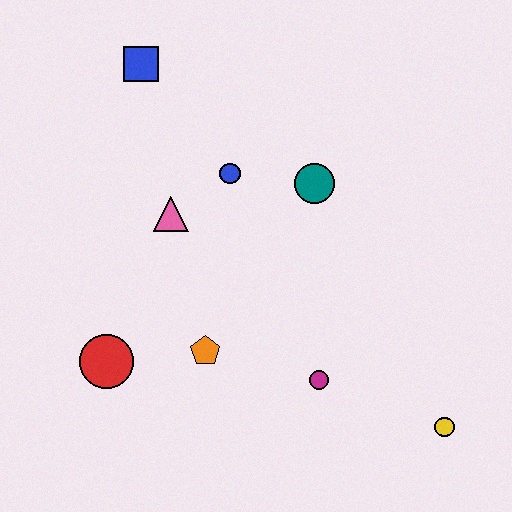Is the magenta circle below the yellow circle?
No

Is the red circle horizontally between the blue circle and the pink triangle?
No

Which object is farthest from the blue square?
The yellow circle is farthest from the blue square.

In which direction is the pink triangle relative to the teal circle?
The pink triangle is to the left of the teal circle.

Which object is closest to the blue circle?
The pink triangle is closest to the blue circle.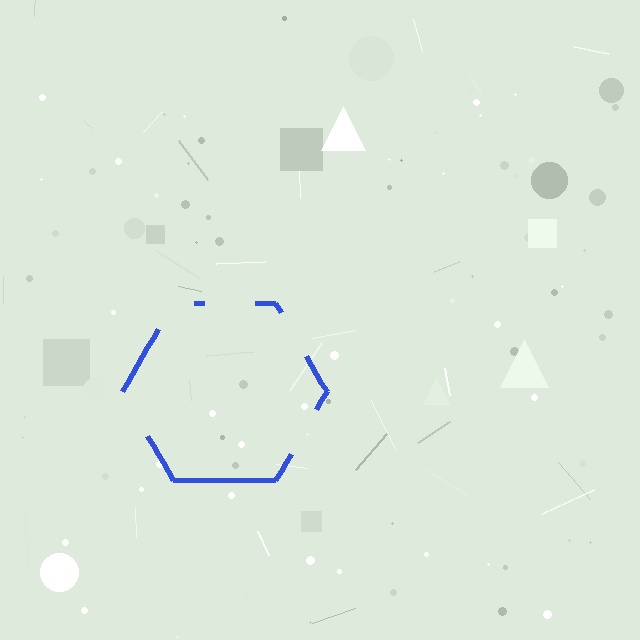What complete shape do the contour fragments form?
The contour fragments form a hexagon.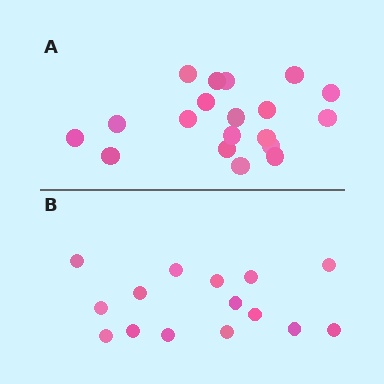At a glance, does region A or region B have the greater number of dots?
Region A (the top region) has more dots.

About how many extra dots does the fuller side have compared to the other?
Region A has about 4 more dots than region B.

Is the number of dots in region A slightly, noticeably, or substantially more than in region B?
Region A has noticeably more, but not dramatically so. The ratio is roughly 1.3 to 1.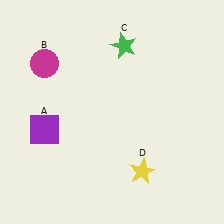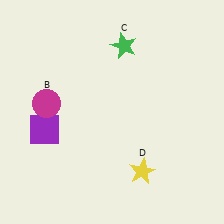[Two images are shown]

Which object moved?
The magenta circle (B) moved down.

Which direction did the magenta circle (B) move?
The magenta circle (B) moved down.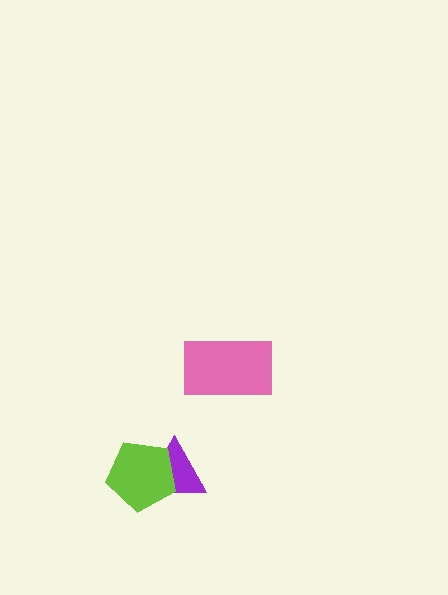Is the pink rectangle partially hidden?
No, no other shape covers it.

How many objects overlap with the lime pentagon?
1 object overlaps with the lime pentagon.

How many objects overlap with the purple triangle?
1 object overlaps with the purple triangle.